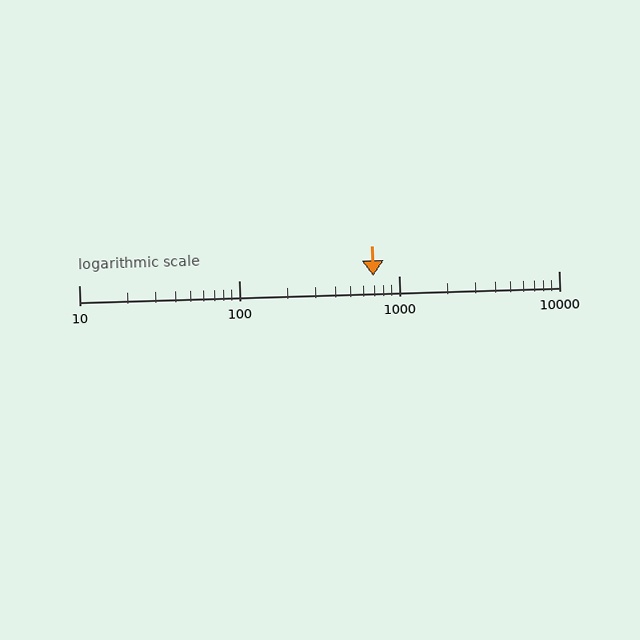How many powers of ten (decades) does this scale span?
The scale spans 3 decades, from 10 to 10000.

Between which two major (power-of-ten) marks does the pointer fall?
The pointer is between 100 and 1000.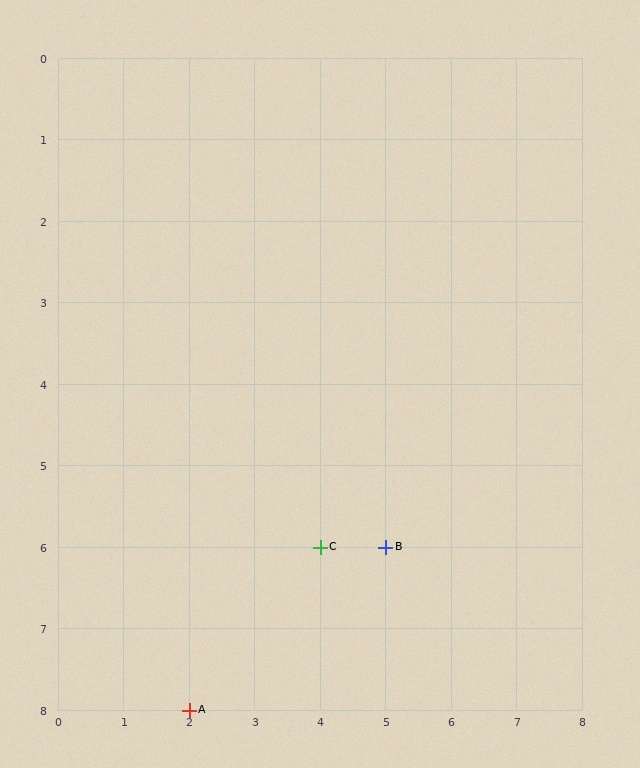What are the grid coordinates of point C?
Point C is at grid coordinates (4, 6).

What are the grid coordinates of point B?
Point B is at grid coordinates (5, 6).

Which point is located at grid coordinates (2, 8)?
Point A is at (2, 8).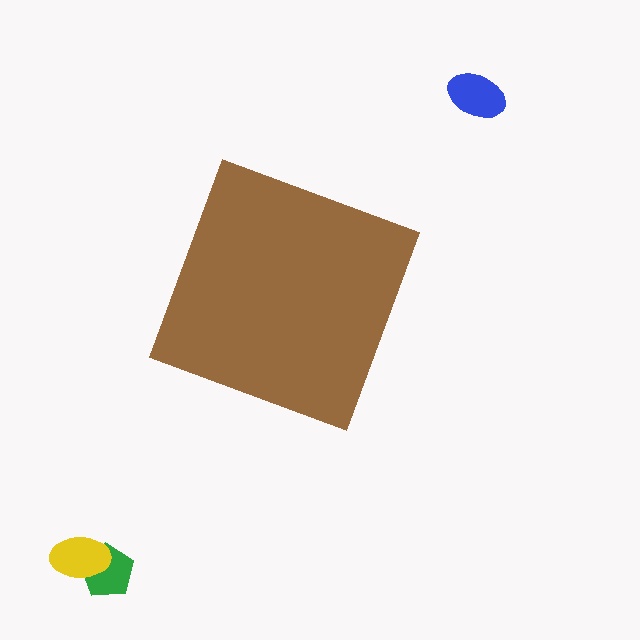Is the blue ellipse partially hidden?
No, the blue ellipse is fully visible.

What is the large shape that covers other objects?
A brown square.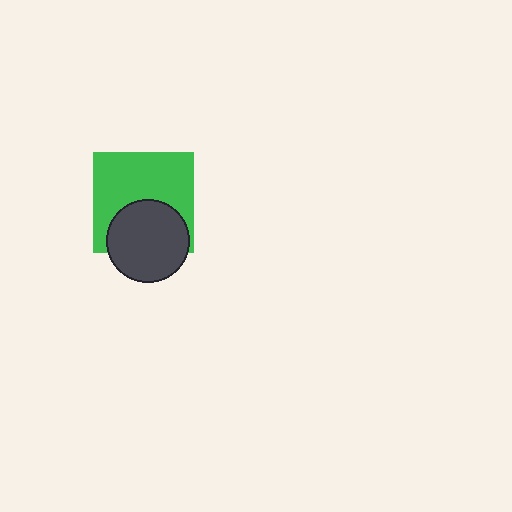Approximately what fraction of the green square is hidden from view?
Roughly 37% of the green square is hidden behind the dark gray circle.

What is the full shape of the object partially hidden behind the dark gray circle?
The partially hidden object is a green square.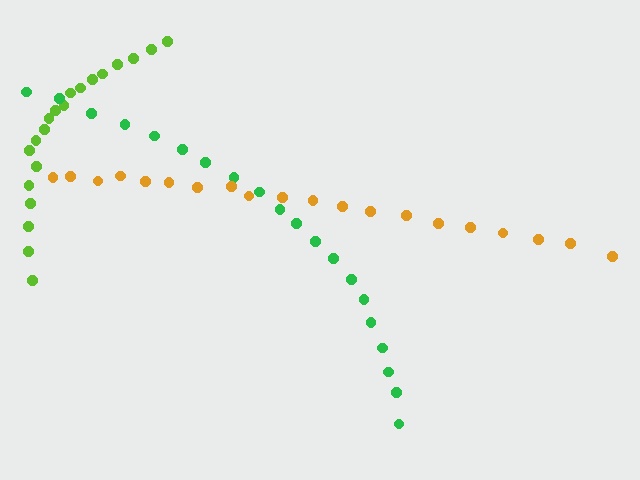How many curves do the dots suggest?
There are 3 distinct paths.